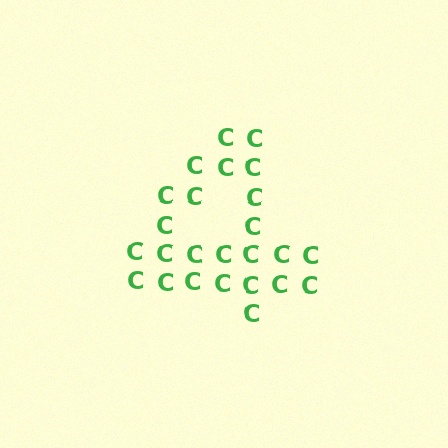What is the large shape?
The large shape is the digit 4.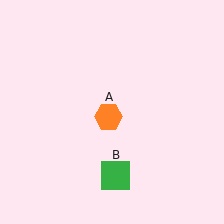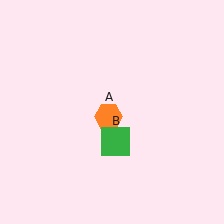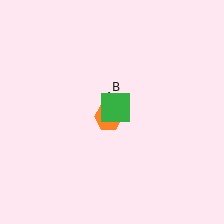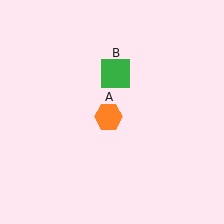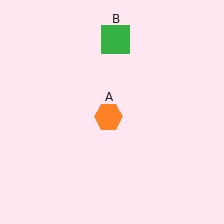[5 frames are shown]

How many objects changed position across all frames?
1 object changed position: green square (object B).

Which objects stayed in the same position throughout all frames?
Orange hexagon (object A) remained stationary.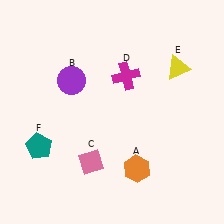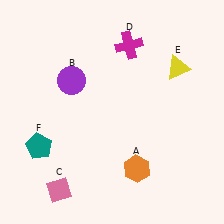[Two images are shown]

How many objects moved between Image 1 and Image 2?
2 objects moved between the two images.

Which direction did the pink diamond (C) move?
The pink diamond (C) moved left.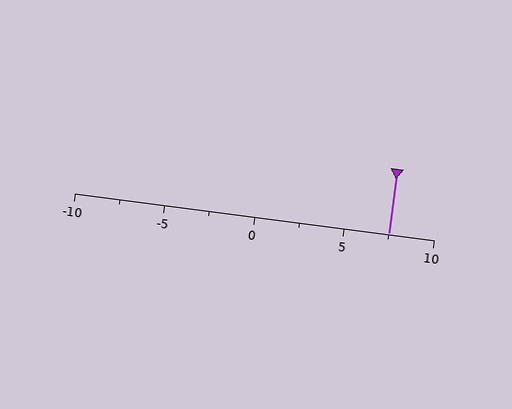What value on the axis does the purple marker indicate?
The marker indicates approximately 7.5.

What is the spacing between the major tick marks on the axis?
The major ticks are spaced 5 apart.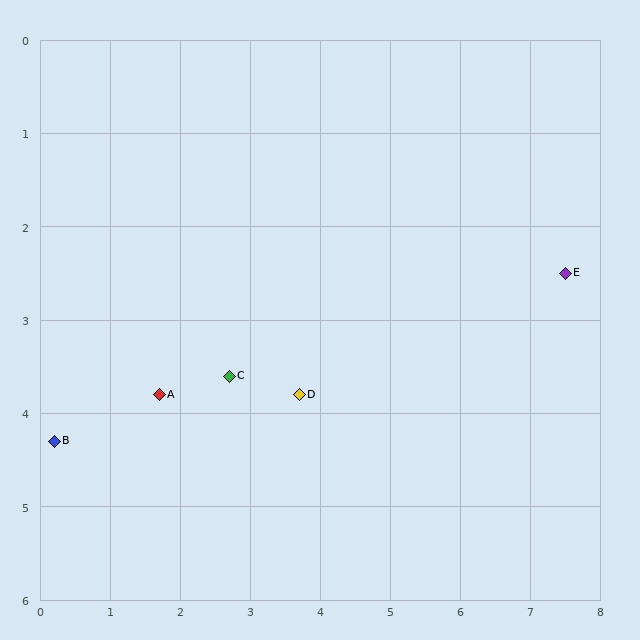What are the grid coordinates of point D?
Point D is at approximately (3.7, 3.8).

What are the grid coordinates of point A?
Point A is at approximately (1.7, 3.8).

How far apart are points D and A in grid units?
Points D and A are about 2.0 grid units apart.